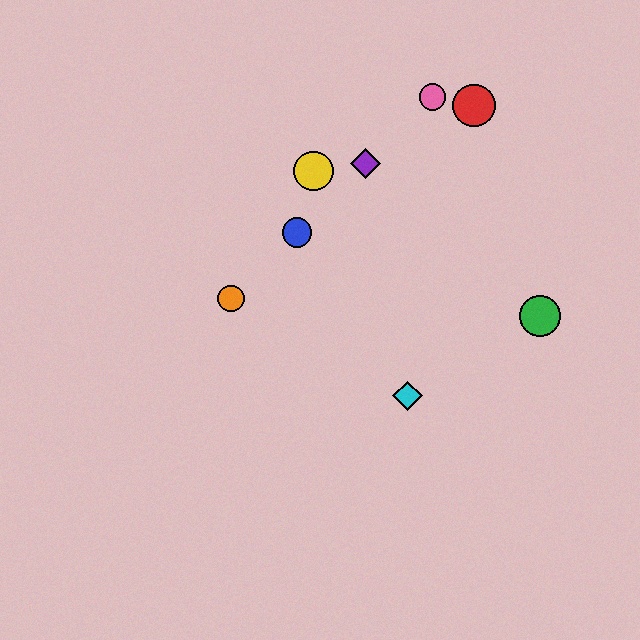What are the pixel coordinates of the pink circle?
The pink circle is at (432, 97).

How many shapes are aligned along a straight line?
4 shapes (the blue circle, the purple diamond, the orange circle, the pink circle) are aligned along a straight line.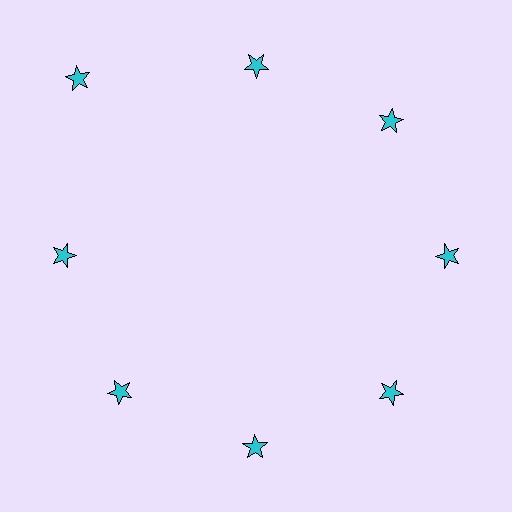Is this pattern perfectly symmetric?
No. The 8 cyan stars are arranged in a ring, but one element near the 10 o'clock position is pushed outward from the center, breaking the 8-fold rotational symmetry.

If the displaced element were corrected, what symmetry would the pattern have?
It would have 8-fold rotational symmetry — the pattern would map onto itself every 45 degrees.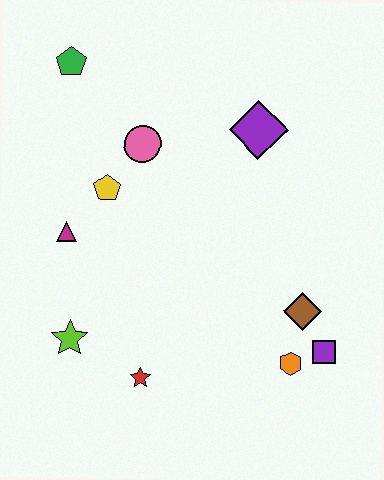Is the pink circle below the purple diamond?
Yes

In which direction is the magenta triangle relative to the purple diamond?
The magenta triangle is to the left of the purple diamond.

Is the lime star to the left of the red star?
Yes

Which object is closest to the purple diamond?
The pink circle is closest to the purple diamond.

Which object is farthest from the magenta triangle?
The purple square is farthest from the magenta triangle.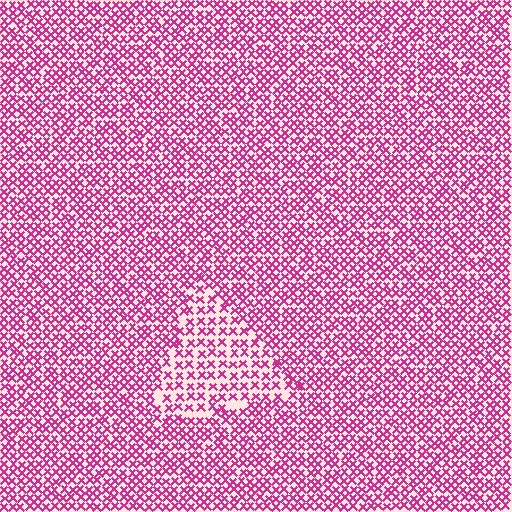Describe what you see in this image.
The image contains small magenta elements arranged at two different densities. A triangle-shaped region is visible where the elements are less densely packed than the surrounding area.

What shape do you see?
I see a triangle.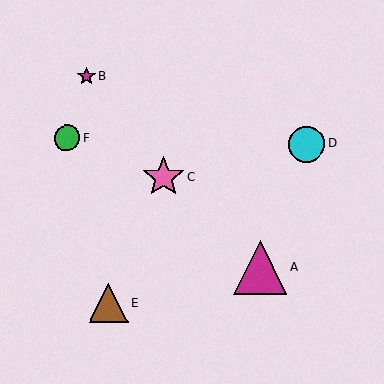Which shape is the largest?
The magenta triangle (labeled A) is the largest.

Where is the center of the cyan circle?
The center of the cyan circle is at (306, 144).